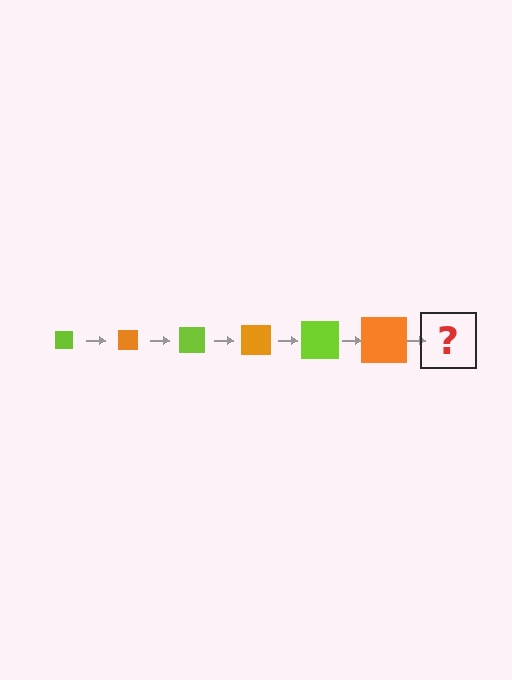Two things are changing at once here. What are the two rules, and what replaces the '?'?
The two rules are that the square grows larger each step and the color cycles through lime and orange. The '?' should be a lime square, larger than the previous one.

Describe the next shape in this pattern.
It should be a lime square, larger than the previous one.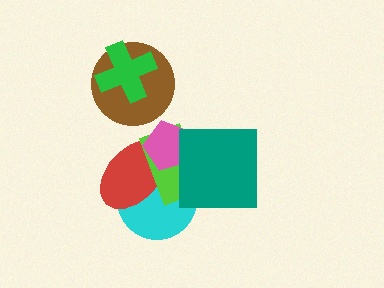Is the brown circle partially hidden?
Yes, it is partially covered by another shape.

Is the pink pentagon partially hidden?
Yes, it is partially covered by another shape.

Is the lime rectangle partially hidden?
Yes, it is partially covered by another shape.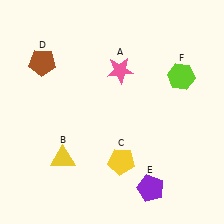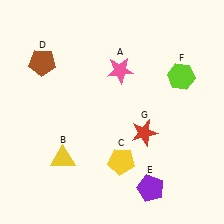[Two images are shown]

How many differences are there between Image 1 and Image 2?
There is 1 difference between the two images.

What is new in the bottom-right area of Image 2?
A red star (G) was added in the bottom-right area of Image 2.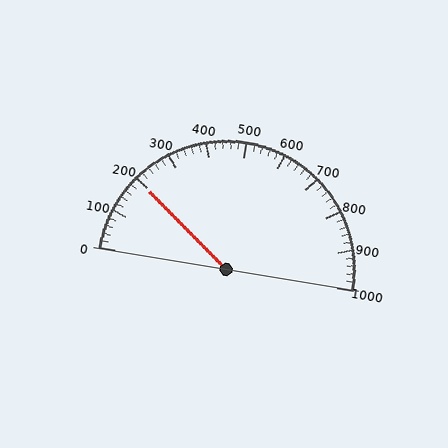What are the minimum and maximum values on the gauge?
The gauge ranges from 0 to 1000.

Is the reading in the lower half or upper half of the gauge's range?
The reading is in the lower half of the range (0 to 1000).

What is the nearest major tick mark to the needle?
The nearest major tick mark is 200.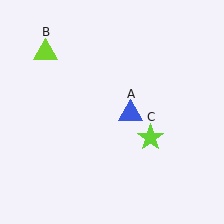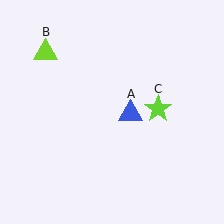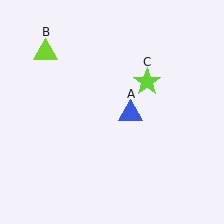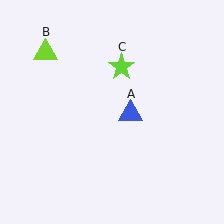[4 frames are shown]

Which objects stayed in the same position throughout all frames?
Blue triangle (object A) and lime triangle (object B) remained stationary.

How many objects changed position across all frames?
1 object changed position: lime star (object C).